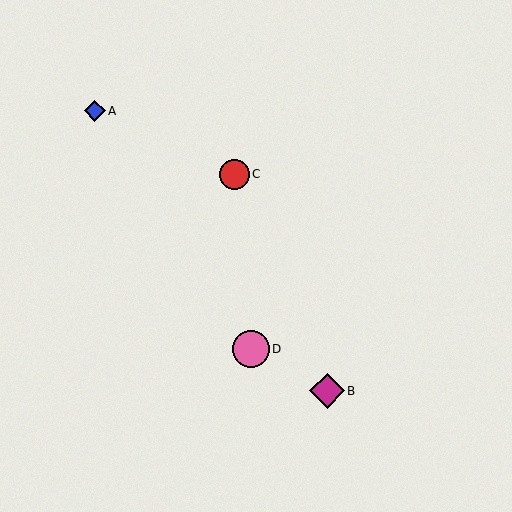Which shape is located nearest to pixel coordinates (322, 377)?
The magenta diamond (labeled B) at (327, 391) is nearest to that location.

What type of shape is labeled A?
Shape A is a blue diamond.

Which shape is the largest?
The pink circle (labeled D) is the largest.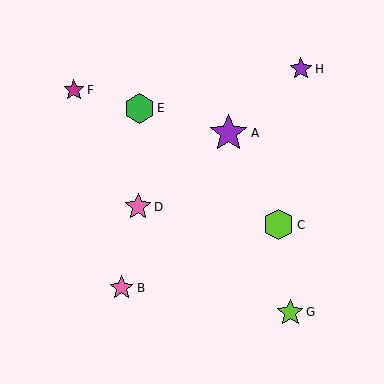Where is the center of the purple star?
The center of the purple star is at (301, 69).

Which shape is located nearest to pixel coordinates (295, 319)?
The lime star (labeled G) at (290, 312) is nearest to that location.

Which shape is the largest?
The purple star (labeled A) is the largest.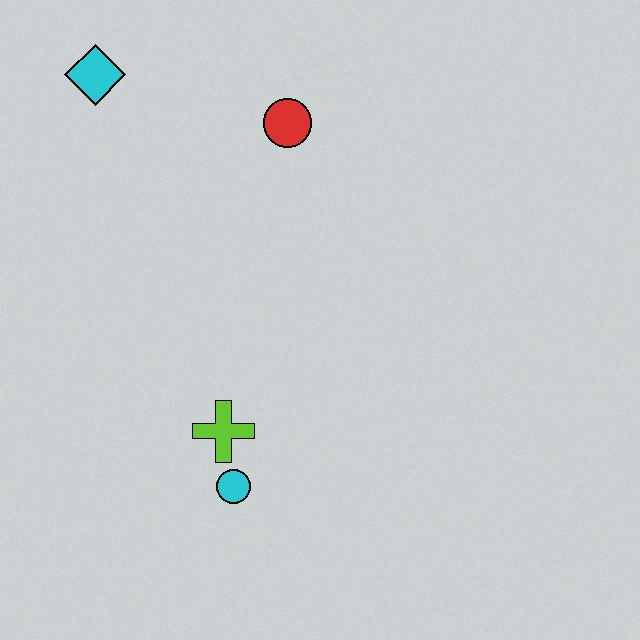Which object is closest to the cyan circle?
The lime cross is closest to the cyan circle.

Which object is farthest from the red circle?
The cyan circle is farthest from the red circle.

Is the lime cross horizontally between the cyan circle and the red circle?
No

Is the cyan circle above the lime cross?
No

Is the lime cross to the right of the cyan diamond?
Yes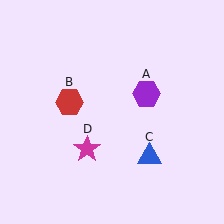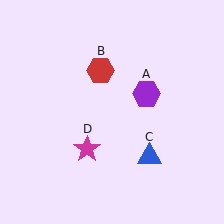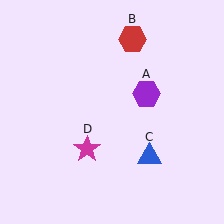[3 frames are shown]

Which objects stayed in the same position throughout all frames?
Purple hexagon (object A) and blue triangle (object C) and magenta star (object D) remained stationary.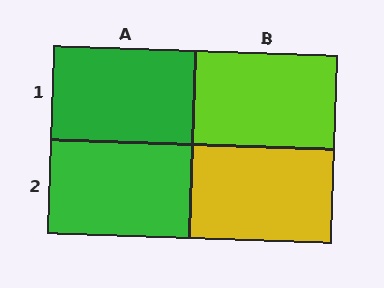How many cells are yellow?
1 cell is yellow.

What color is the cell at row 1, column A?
Green.